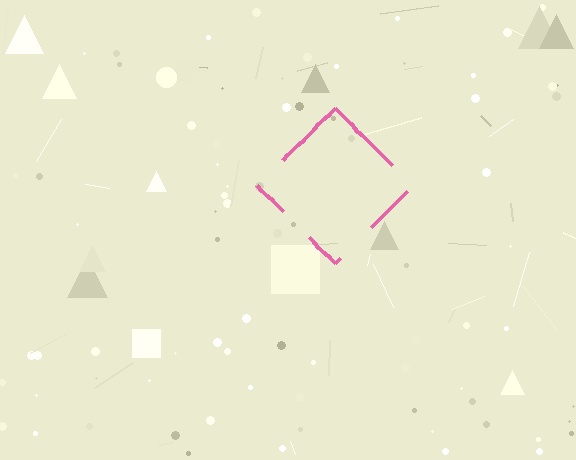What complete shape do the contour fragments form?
The contour fragments form a diamond.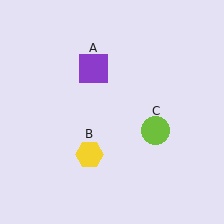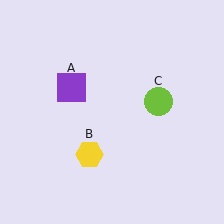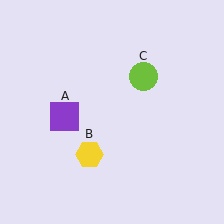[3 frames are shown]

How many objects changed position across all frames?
2 objects changed position: purple square (object A), lime circle (object C).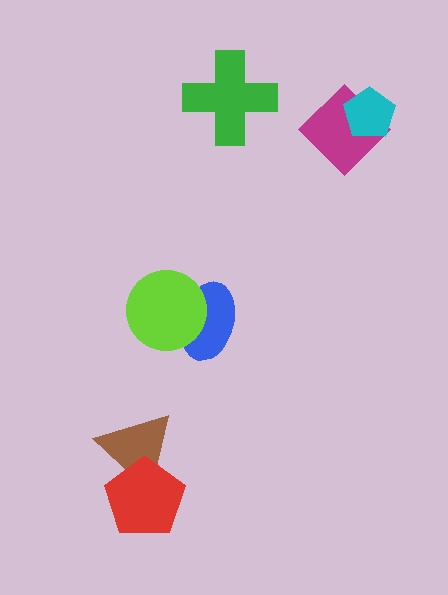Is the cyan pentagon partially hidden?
No, no other shape covers it.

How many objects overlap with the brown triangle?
1 object overlaps with the brown triangle.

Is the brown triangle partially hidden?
Yes, it is partially covered by another shape.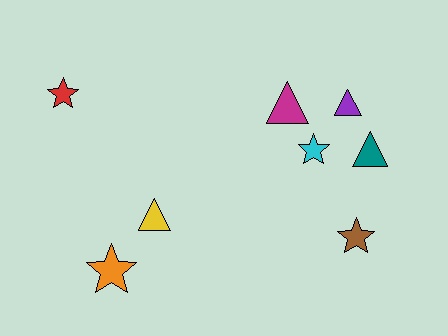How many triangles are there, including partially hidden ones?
There are 4 triangles.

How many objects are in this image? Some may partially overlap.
There are 8 objects.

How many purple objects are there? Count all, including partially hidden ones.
There is 1 purple object.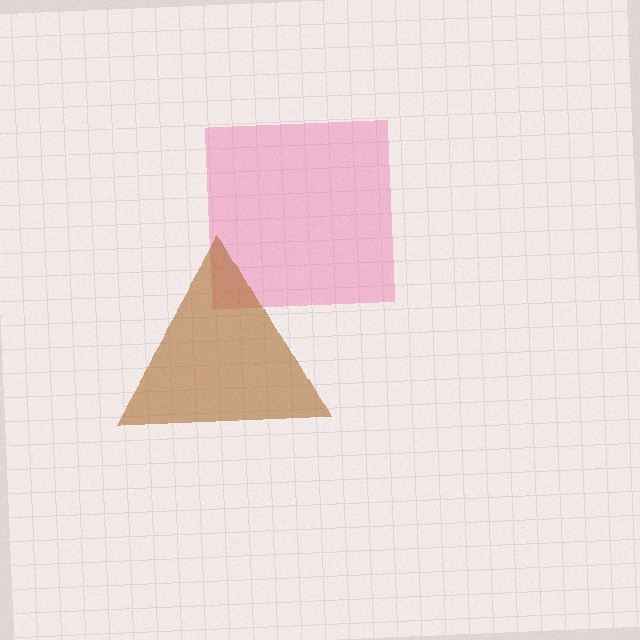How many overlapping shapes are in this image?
There are 2 overlapping shapes in the image.